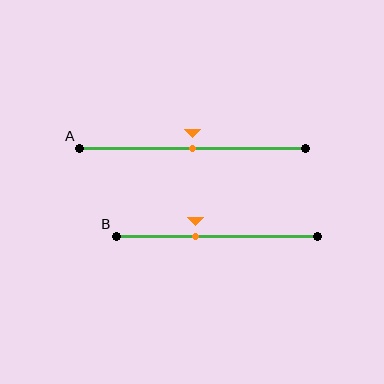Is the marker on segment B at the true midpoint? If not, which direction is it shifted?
No, the marker on segment B is shifted to the left by about 11% of the segment length.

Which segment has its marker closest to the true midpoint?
Segment A has its marker closest to the true midpoint.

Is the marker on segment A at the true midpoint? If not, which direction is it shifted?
Yes, the marker on segment A is at the true midpoint.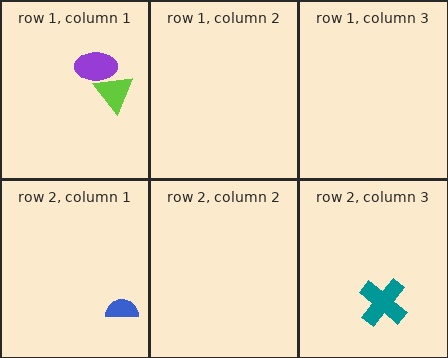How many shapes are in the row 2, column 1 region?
1.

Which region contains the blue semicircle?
The row 2, column 1 region.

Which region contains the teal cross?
The row 2, column 3 region.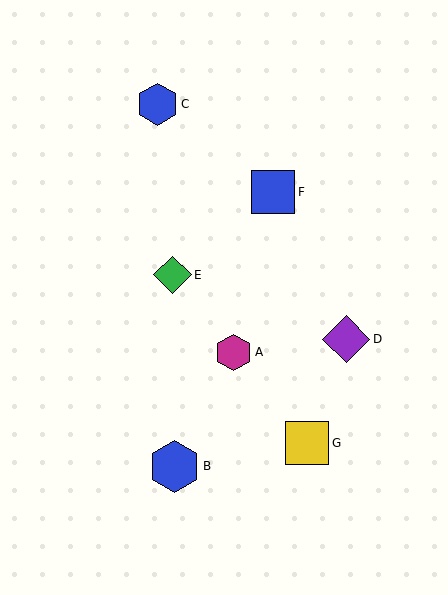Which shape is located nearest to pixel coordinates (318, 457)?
The yellow square (labeled G) at (307, 443) is nearest to that location.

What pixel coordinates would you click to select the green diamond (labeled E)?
Click at (172, 275) to select the green diamond E.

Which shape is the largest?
The blue hexagon (labeled B) is the largest.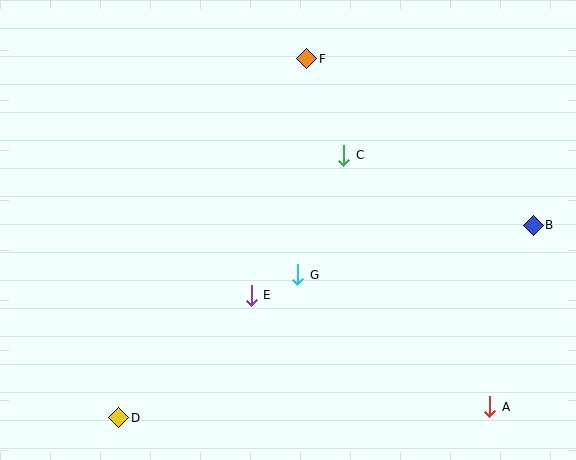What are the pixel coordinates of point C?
Point C is at (344, 155).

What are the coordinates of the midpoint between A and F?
The midpoint between A and F is at (398, 233).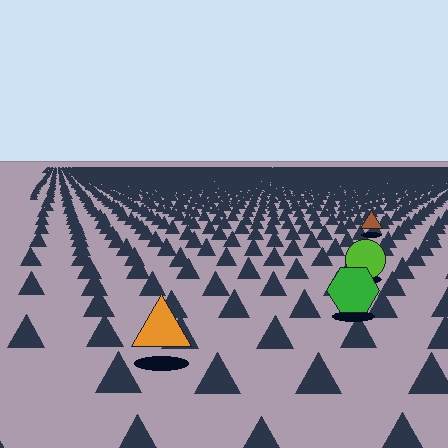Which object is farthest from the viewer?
The brown triangle is farthest from the viewer. It appears smaller and the ground texture around it is denser.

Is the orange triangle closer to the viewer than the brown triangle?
Yes. The orange triangle is closer — you can tell from the texture gradient: the ground texture is coarser near it.